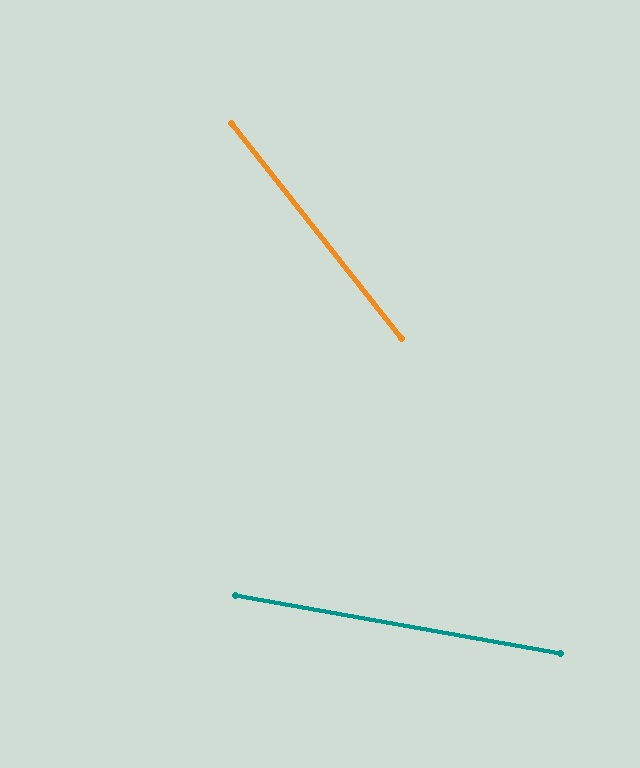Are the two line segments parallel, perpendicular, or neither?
Neither parallel nor perpendicular — they differ by about 41°.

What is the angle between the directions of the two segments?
Approximately 41 degrees.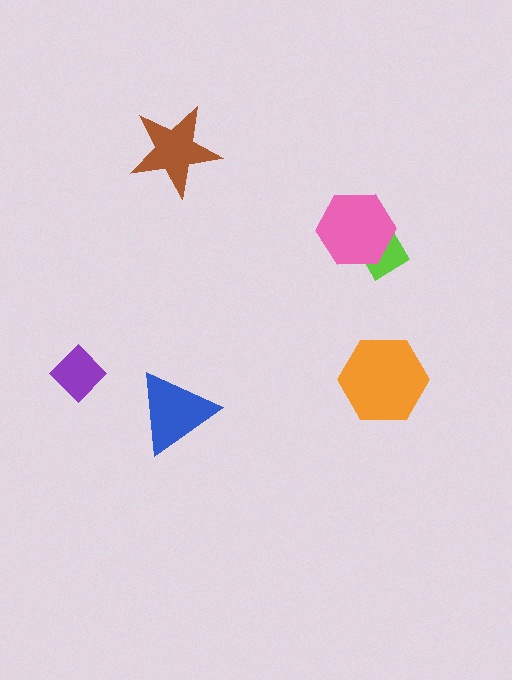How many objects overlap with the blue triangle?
0 objects overlap with the blue triangle.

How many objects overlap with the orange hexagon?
0 objects overlap with the orange hexagon.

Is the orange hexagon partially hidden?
No, no other shape covers it.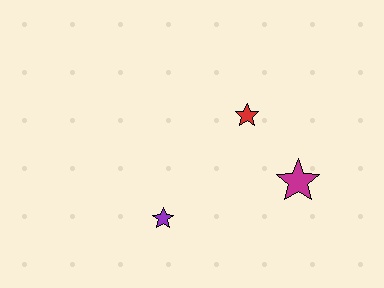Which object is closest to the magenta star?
The red star is closest to the magenta star.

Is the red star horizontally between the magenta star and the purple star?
Yes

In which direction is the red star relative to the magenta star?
The red star is above the magenta star.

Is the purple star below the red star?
Yes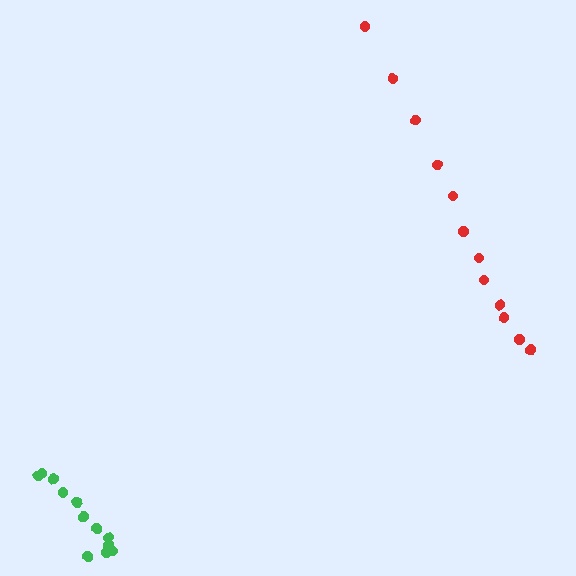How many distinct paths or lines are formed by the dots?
There are 2 distinct paths.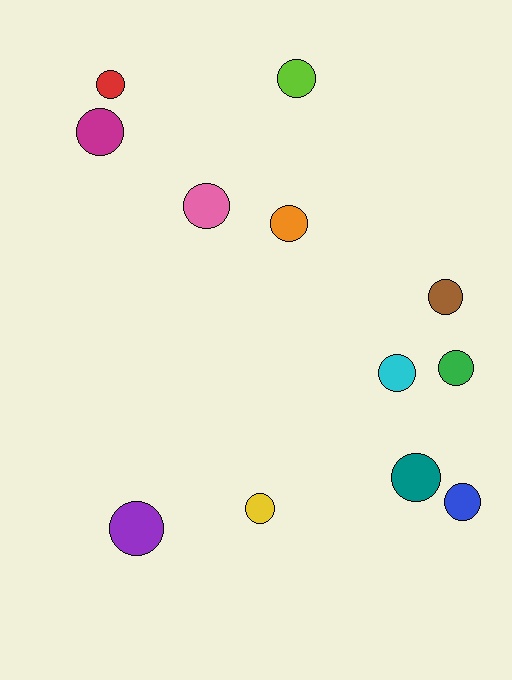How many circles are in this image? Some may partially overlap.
There are 12 circles.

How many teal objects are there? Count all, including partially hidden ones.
There is 1 teal object.